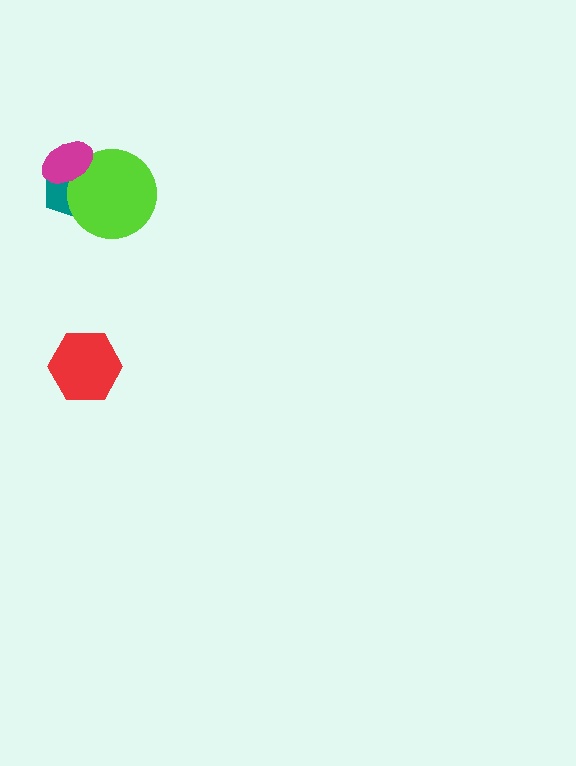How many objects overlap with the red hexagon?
0 objects overlap with the red hexagon.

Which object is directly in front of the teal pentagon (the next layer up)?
The lime circle is directly in front of the teal pentagon.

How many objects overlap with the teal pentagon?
2 objects overlap with the teal pentagon.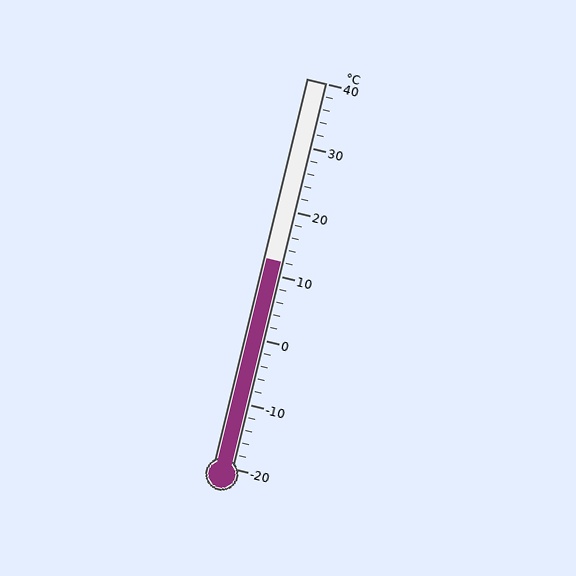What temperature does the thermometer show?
The thermometer shows approximately 12°C.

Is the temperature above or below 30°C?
The temperature is below 30°C.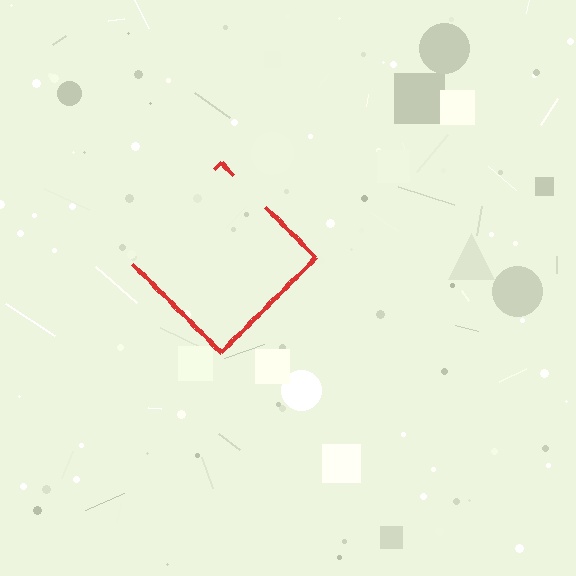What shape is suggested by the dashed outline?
The dashed outline suggests a diamond.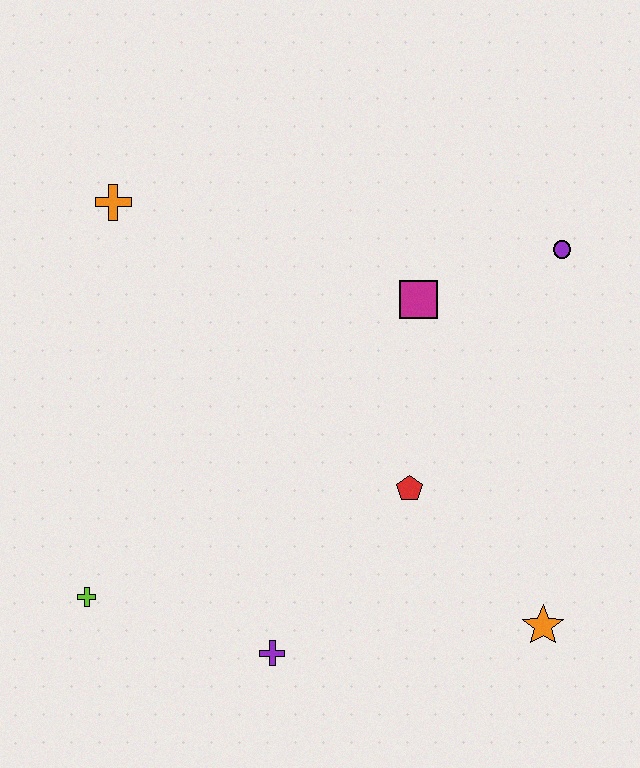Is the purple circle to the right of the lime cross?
Yes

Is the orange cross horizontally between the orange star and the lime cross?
Yes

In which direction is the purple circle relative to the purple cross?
The purple circle is above the purple cross.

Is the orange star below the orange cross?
Yes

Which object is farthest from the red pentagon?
The orange cross is farthest from the red pentagon.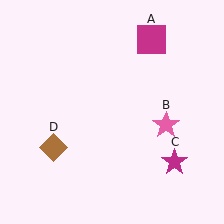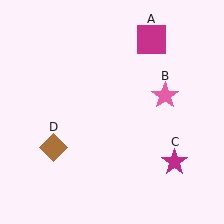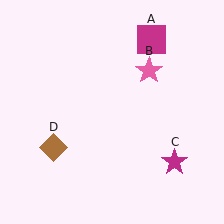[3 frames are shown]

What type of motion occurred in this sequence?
The pink star (object B) rotated counterclockwise around the center of the scene.